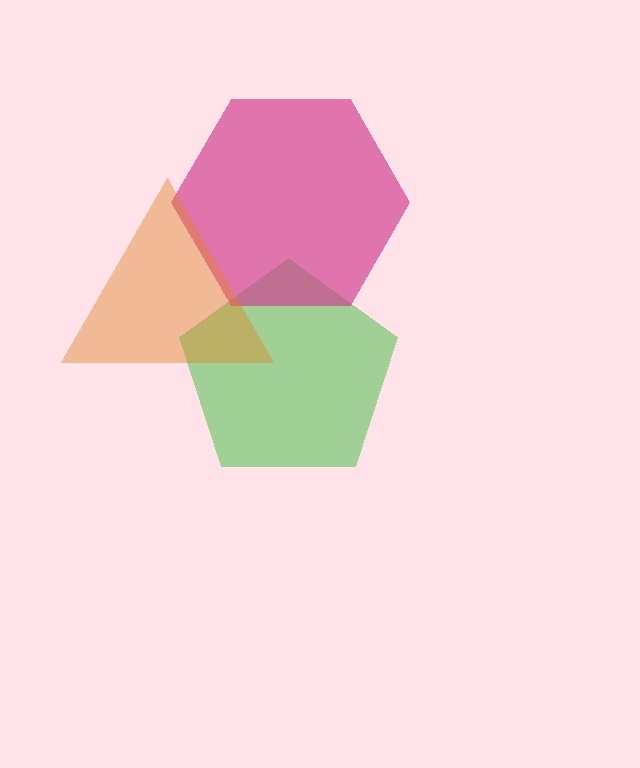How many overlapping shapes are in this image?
There are 3 overlapping shapes in the image.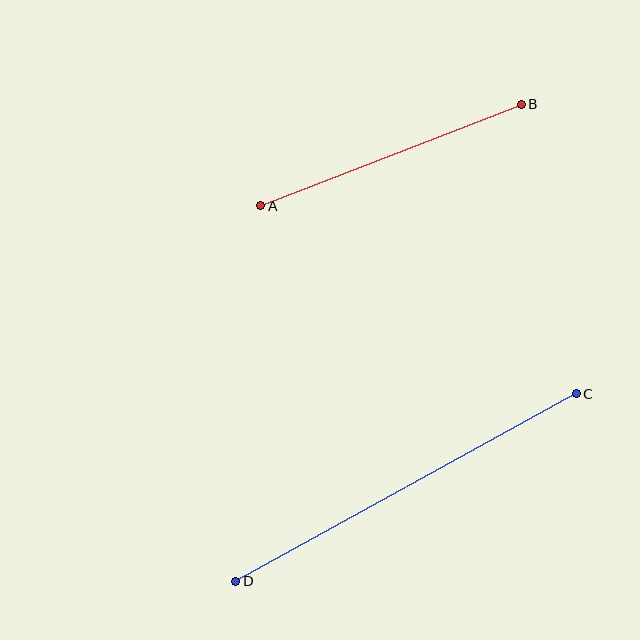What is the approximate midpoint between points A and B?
The midpoint is at approximately (391, 155) pixels.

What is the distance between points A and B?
The distance is approximately 280 pixels.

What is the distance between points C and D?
The distance is approximately 389 pixels.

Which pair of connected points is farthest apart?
Points C and D are farthest apart.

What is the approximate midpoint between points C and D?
The midpoint is at approximately (406, 487) pixels.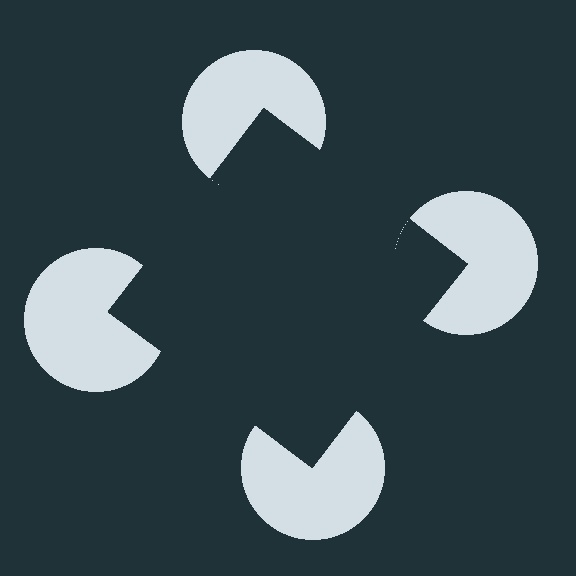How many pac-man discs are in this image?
There are 4 — one at each vertex of the illusory square.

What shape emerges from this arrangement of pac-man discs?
An illusory square — its edges are inferred from the aligned wedge cuts in the pac-man discs, not physically drawn.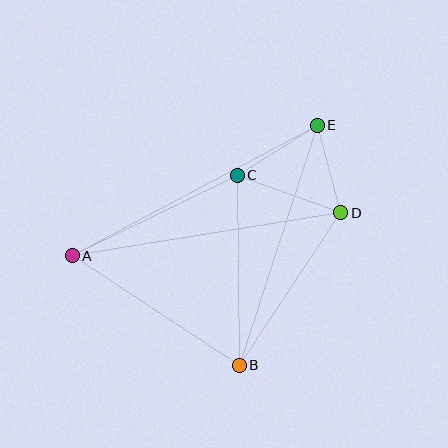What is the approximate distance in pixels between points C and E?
The distance between C and E is approximately 95 pixels.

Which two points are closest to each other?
Points D and E are closest to each other.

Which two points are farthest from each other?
Points A and E are farthest from each other.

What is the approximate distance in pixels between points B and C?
The distance between B and C is approximately 190 pixels.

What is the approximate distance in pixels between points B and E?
The distance between B and E is approximately 253 pixels.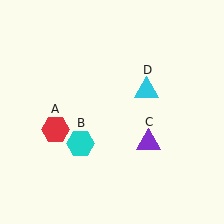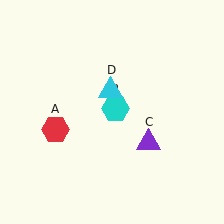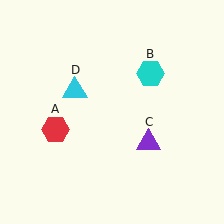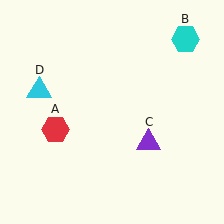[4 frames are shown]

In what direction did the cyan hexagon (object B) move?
The cyan hexagon (object B) moved up and to the right.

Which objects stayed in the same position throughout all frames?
Red hexagon (object A) and purple triangle (object C) remained stationary.